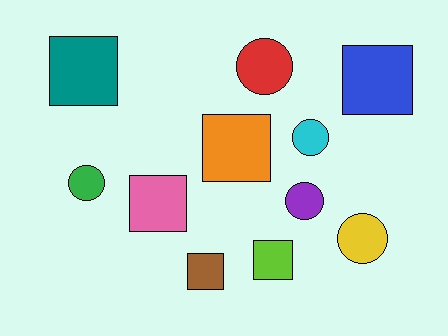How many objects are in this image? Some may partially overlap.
There are 11 objects.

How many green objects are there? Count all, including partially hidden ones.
There is 1 green object.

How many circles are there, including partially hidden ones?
There are 5 circles.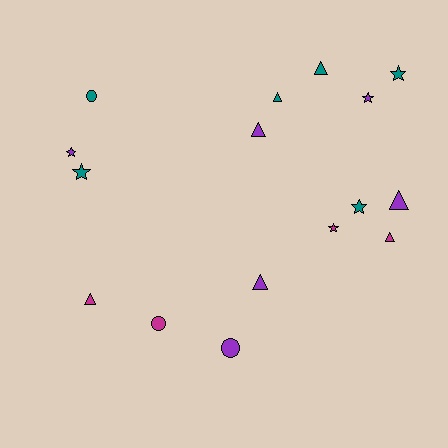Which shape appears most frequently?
Triangle, with 7 objects.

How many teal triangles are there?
There are 2 teal triangles.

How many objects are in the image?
There are 16 objects.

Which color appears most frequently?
Teal, with 6 objects.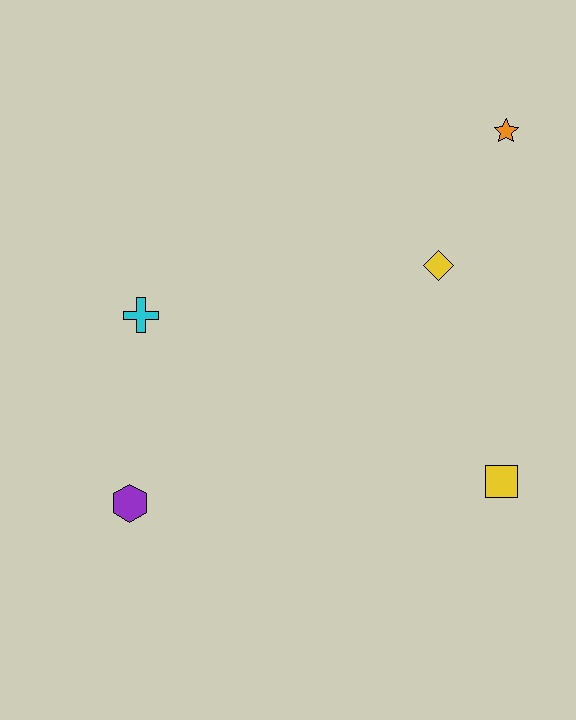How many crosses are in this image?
There is 1 cross.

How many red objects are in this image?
There are no red objects.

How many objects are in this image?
There are 5 objects.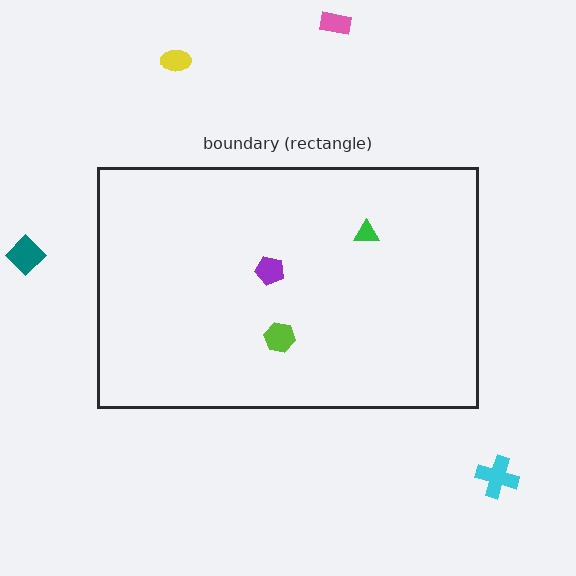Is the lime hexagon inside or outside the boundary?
Inside.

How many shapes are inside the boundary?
3 inside, 4 outside.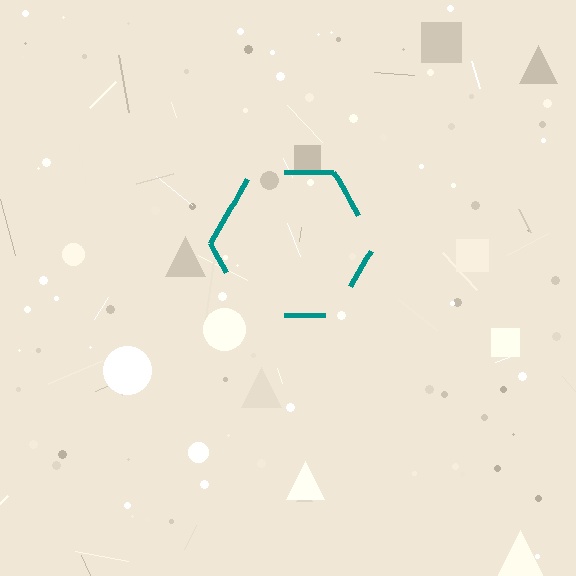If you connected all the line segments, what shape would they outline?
They would outline a hexagon.